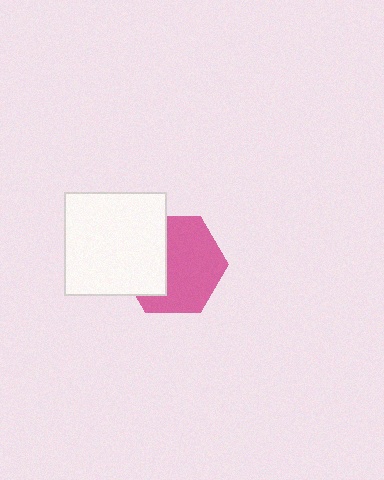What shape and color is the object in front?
The object in front is a white square.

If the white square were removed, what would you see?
You would see the complete pink hexagon.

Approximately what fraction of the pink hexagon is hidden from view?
Roughly 37% of the pink hexagon is hidden behind the white square.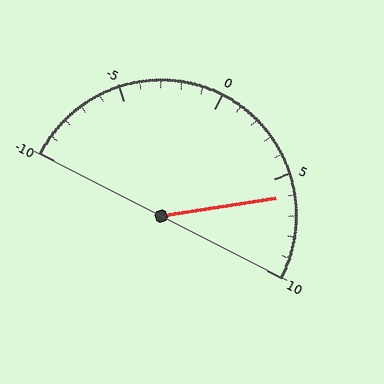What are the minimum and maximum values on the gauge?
The gauge ranges from -10 to 10.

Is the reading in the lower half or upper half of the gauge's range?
The reading is in the upper half of the range (-10 to 10).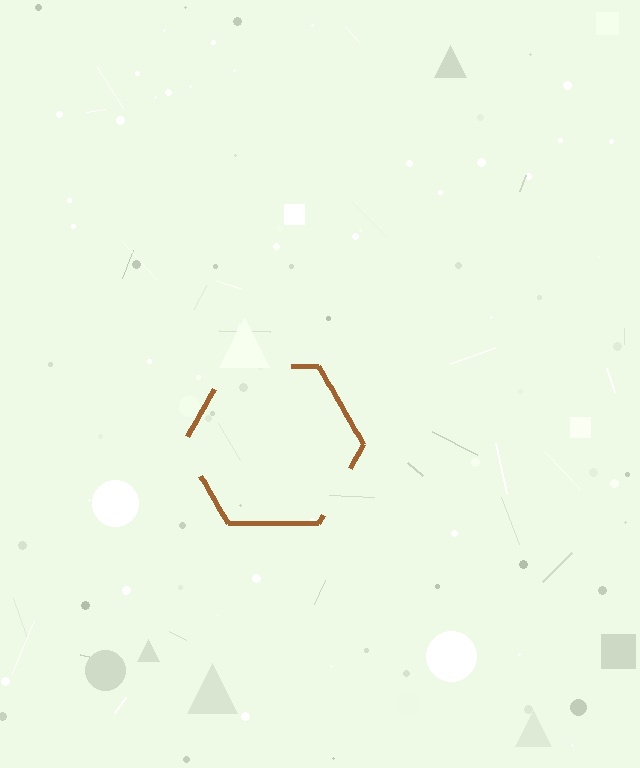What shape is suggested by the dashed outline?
The dashed outline suggests a hexagon.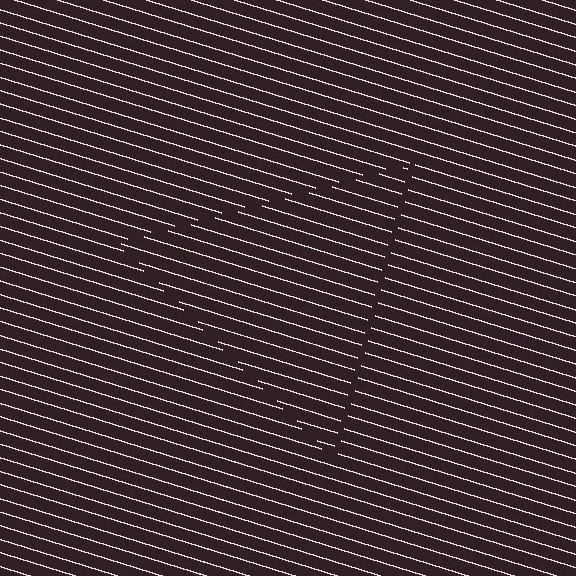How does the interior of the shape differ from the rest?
The interior of the shape contains the same grating, shifted by half a period — the contour is defined by the phase discontinuity where line-ends from the inner and outer gratings abut.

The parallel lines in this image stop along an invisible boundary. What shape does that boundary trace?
An illusory triangle. The interior of the shape contains the same grating, shifted by half a period — the contour is defined by the phase discontinuity where line-ends from the inner and outer gratings abut.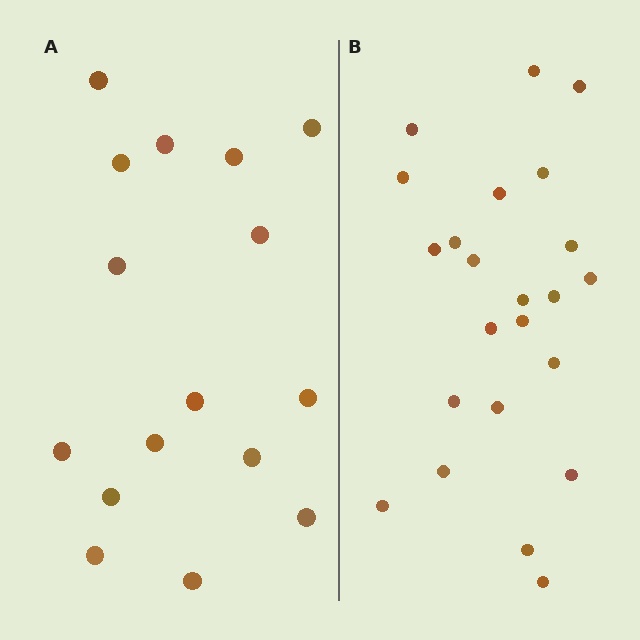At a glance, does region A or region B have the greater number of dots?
Region B (the right region) has more dots.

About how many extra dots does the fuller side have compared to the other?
Region B has roughly 8 or so more dots than region A.